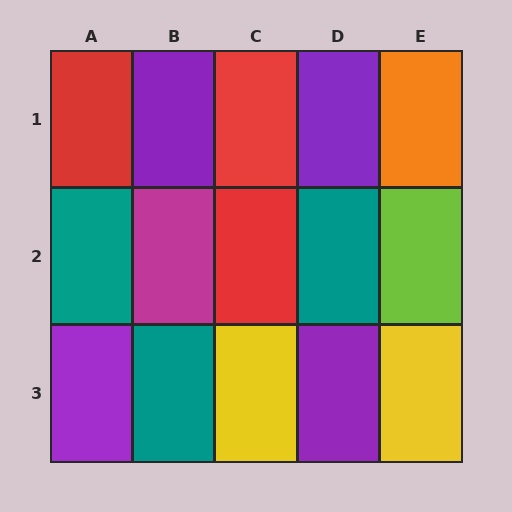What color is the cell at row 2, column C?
Red.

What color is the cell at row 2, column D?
Teal.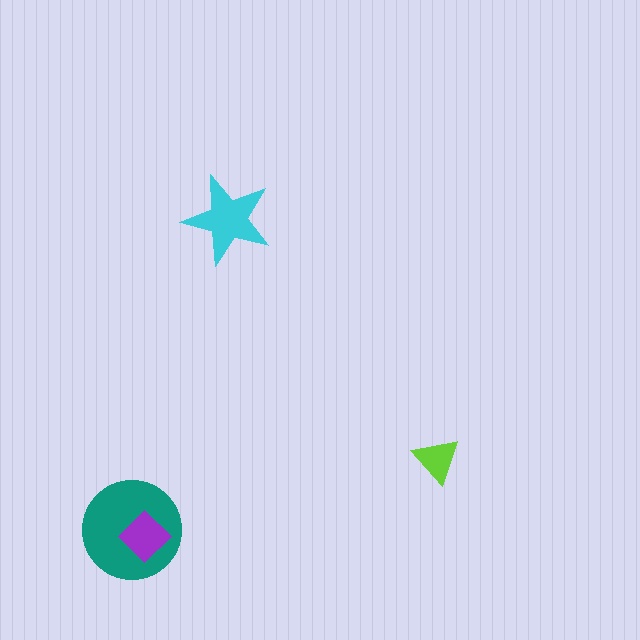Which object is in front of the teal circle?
The purple diamond is in front of the teal circle.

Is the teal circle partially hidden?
Yes, it is partially covered by another shape.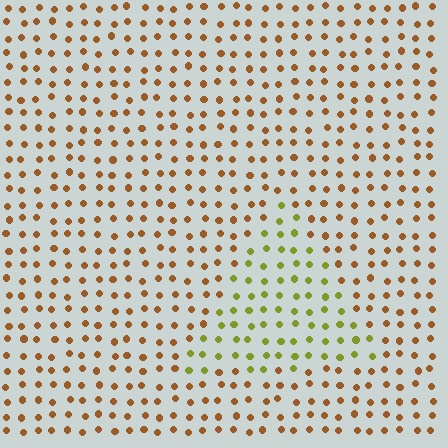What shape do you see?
I see a triangle.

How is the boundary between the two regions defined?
The boundary is defined purely by a slight shift in hue (about 48 degrees). Spacing, size, and orientation are identical on both sides.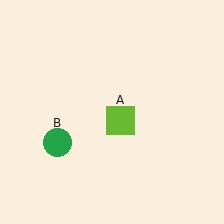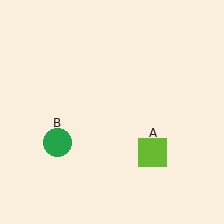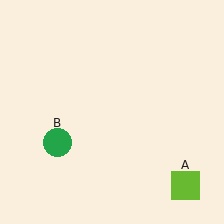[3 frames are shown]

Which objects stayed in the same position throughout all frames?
Green circle (object B) remained stationary.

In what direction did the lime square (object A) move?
The lime square (object A) moved down and to the right.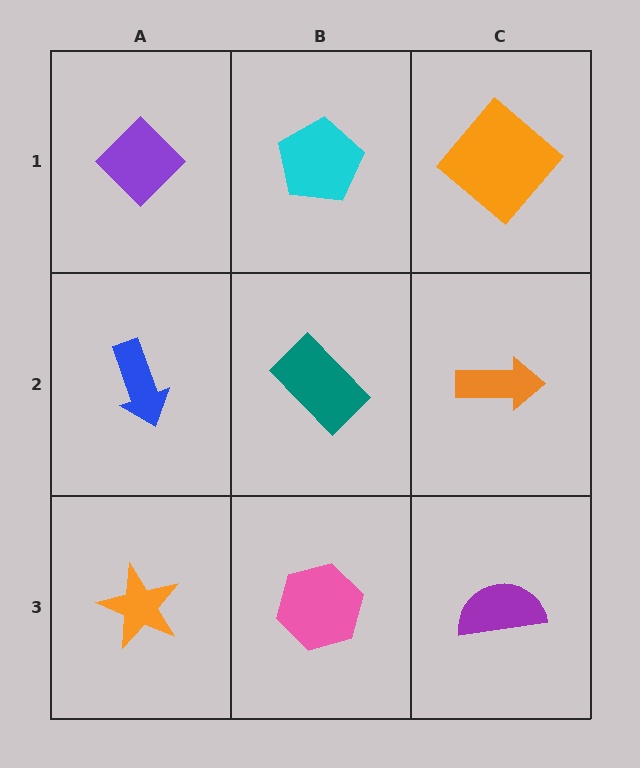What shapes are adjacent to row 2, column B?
A cyan pentagon (row 1, column B), a pink hexagon (row 3, column B), a blue arrow (row 2, column A), an orange arrow (row 2, column C).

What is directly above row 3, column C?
An orange arrow.